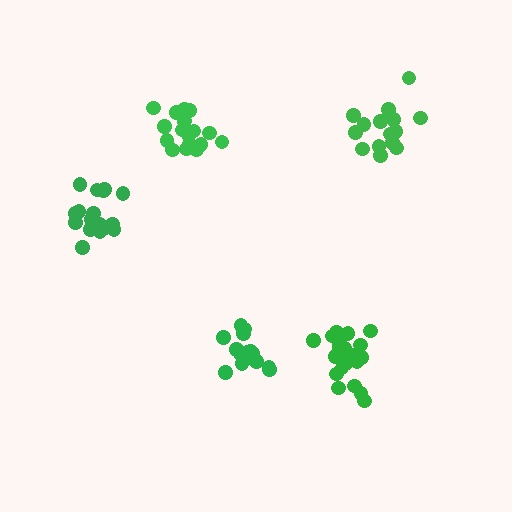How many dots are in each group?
Group 1: 21 dots, Group 2: 16 dots, Group 3: 18 dots, Group 4: 17 dots, Group 5: 18 dots (90 total).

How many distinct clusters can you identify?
There are 5 distinct clusters.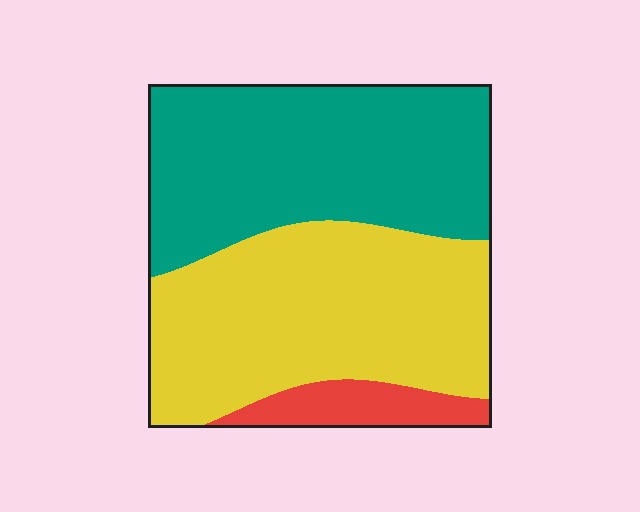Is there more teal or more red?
Teal.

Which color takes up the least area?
Red, at roughly 10%.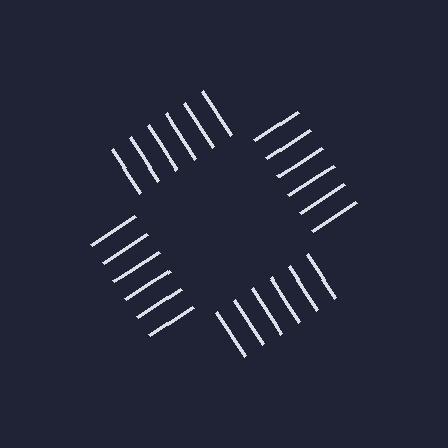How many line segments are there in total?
24 — 6 along each of the 4 edges.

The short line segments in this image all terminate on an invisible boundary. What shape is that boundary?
An illusory square — the line segments terminate on its edges but no continuous stroke is drawn.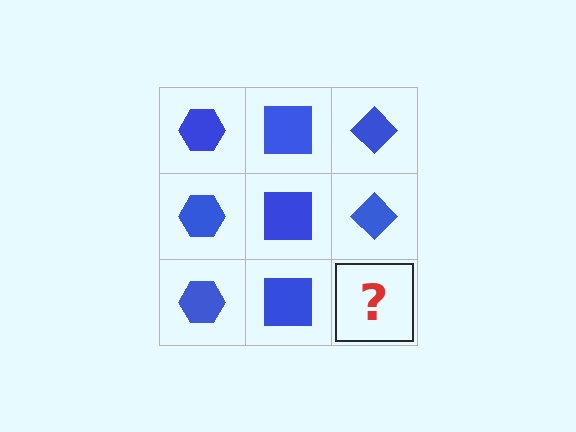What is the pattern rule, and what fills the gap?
The rule is that each column has a consistent shape. The gap should be filled with a blue diamond.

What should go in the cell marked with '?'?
The missing cell should contain a blue diamond.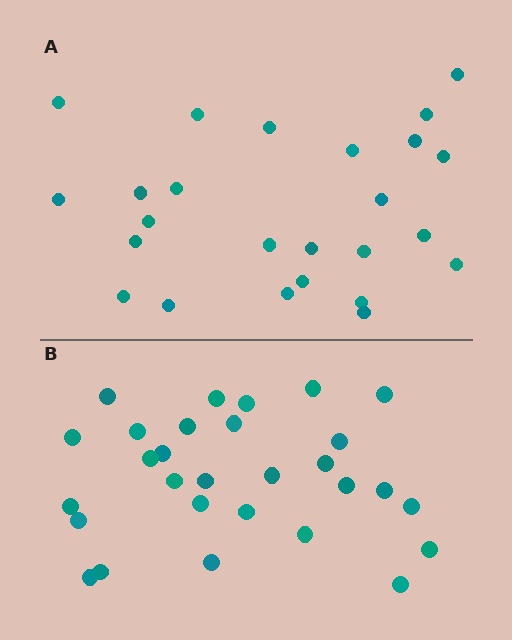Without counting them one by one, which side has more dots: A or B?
Region B (the bottom region) has more dots.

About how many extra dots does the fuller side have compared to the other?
Region B has about 4 more dots than region A.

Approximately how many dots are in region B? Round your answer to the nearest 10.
About 30 dots. (The exact count is 29, which rounds to 30.)